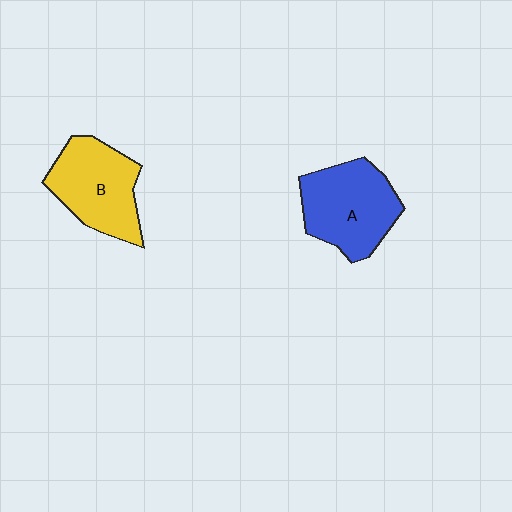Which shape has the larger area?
Shape A (blue).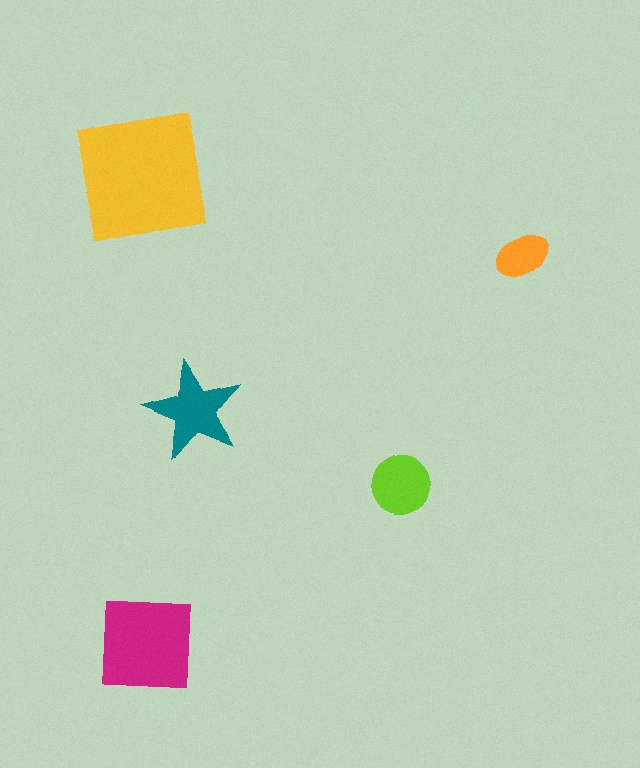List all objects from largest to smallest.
The yellow square, the magenta square, the teal star, the lime circle, the orange ellipse.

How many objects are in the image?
There are 5 objects in the image.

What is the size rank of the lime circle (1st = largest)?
4th.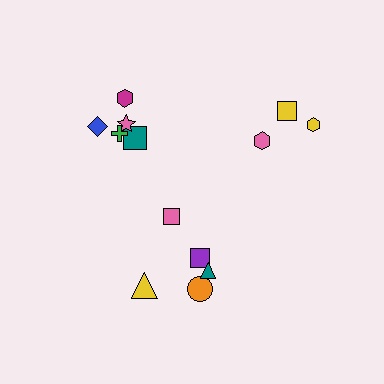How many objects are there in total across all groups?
There are 13 objects.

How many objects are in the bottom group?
There are 5 objects.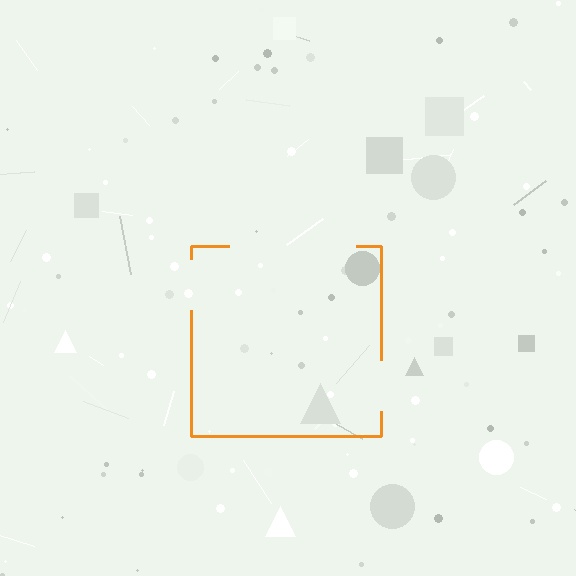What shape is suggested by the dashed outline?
The dashed outline suggests a square.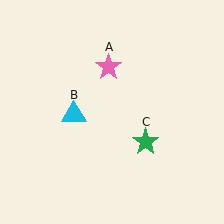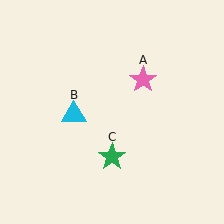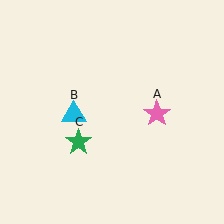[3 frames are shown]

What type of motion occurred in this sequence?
The pink star (object A), green star (object C) rotated clockwise around the center of the scene.